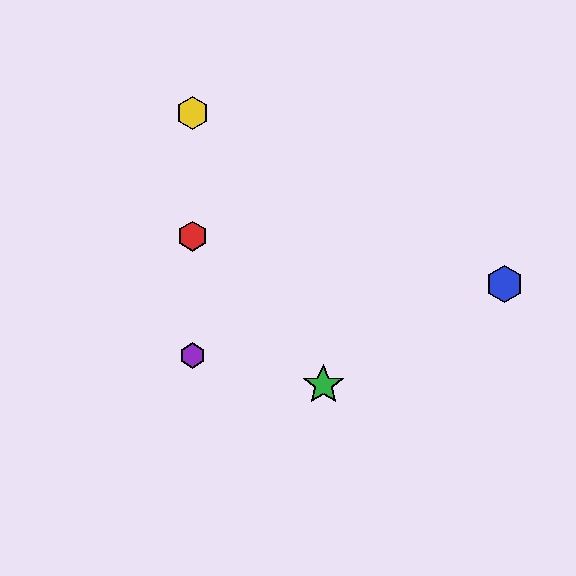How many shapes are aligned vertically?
3 shapes (the red hexagon, the yellow hexagon, the purple hexagon) are aligned vertically.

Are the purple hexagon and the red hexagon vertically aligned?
Yes, both are at x≈192.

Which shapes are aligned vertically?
The red hexagon, the yellow hexagon, the purple hexagon are aligned vertically.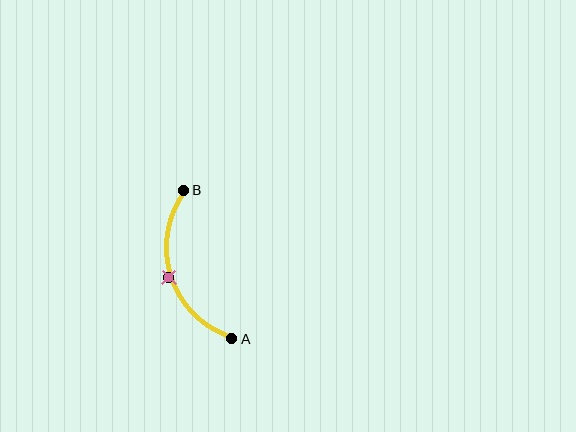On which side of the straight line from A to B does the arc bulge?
The arc bulges to the left of the straight line connecting A and B.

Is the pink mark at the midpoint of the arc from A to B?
Yes. The pink mark lies on the arc at equal arc-length from both A and B — it is the arc midpoint.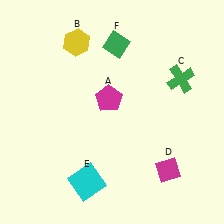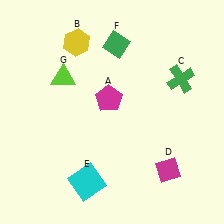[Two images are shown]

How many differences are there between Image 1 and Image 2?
There is 1 difference between the two images.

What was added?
A lime triangle (G) was added in Image 2.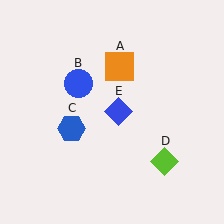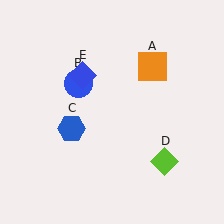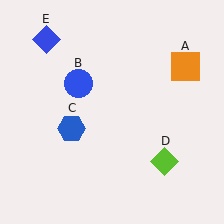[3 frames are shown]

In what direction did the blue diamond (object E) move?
The blue diamond (object E) moved up and to the left.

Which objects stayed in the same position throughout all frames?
Blue circle (object B) and blue hexagon (object C) and lime diamond (object D) remained stationary.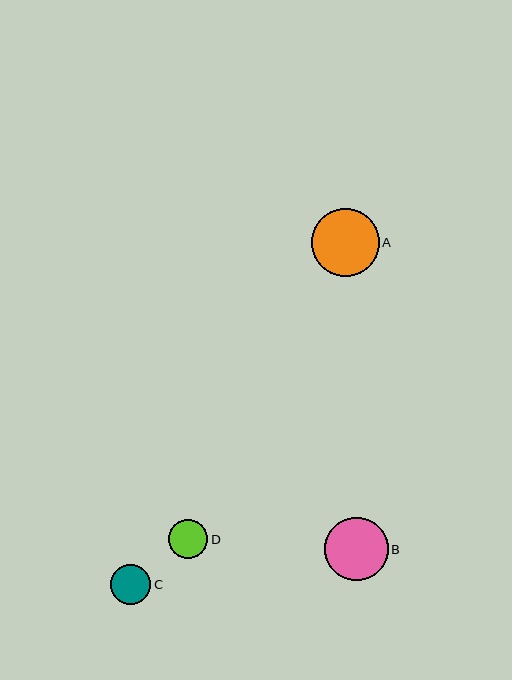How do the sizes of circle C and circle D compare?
Circle C and circle D are approximately the same size.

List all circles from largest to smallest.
From largest to smallest: A, B, C, D.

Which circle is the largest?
Circle A is the largest with a size of approximately 68 pixels.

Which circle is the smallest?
Circle D is the smallest with a size of approximately 39 pixels.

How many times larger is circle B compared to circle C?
Circle B is approximately 1.6 times the size of circle C.